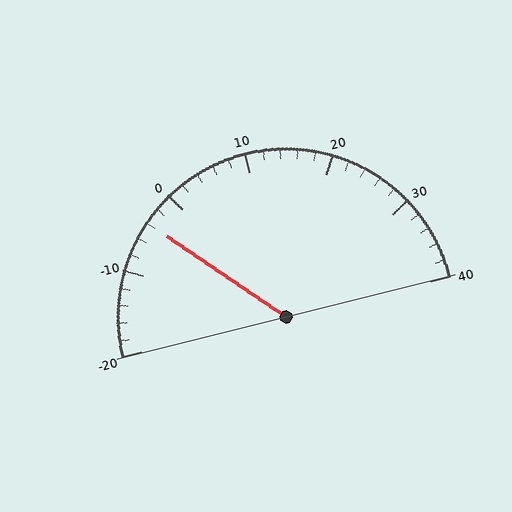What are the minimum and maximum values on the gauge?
The gauge ranges from -20 to 40.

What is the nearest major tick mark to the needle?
The nearest major tick mark is 0.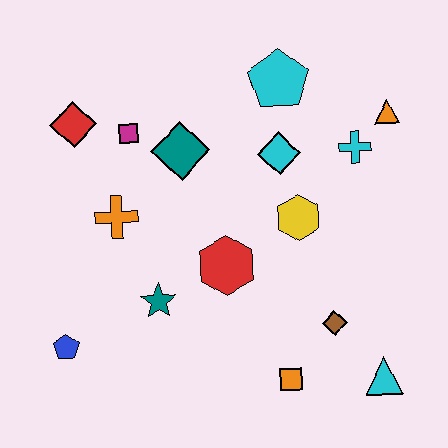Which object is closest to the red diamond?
The magenta square is closest to the red diamond.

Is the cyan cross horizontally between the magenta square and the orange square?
No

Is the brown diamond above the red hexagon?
No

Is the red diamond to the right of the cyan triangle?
No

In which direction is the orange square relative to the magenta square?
The orange square is below the magenta square.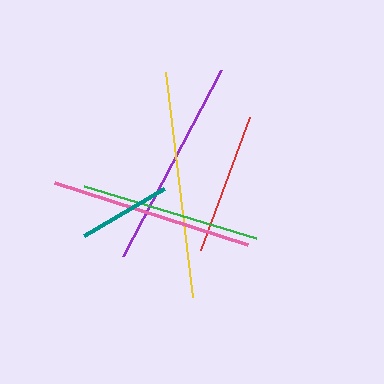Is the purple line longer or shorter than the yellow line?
The yellow line is longer than the purple line.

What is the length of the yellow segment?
The yellow segment is approximately 226 pixels long.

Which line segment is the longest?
The yellow line is the longest at approximately 226 pixels.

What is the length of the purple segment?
The purple segment is approximately 210 pixels long.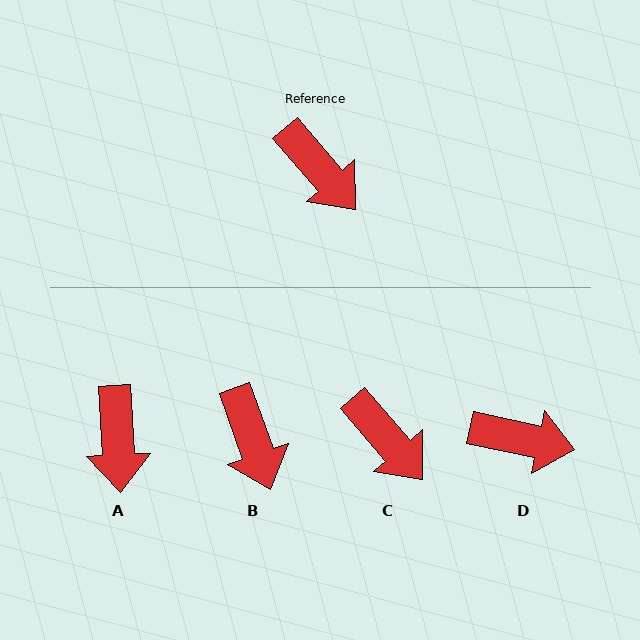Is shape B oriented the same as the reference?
No, it is off by about 21 degrees.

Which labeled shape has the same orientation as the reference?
C.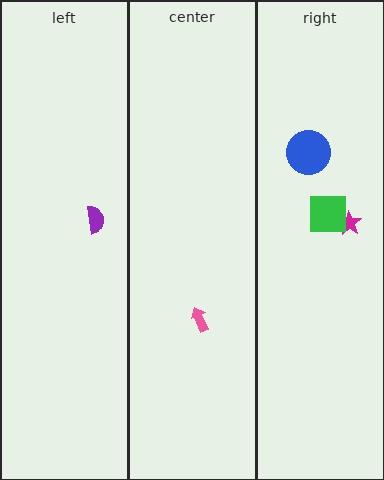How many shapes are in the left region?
1.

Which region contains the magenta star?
The right region.